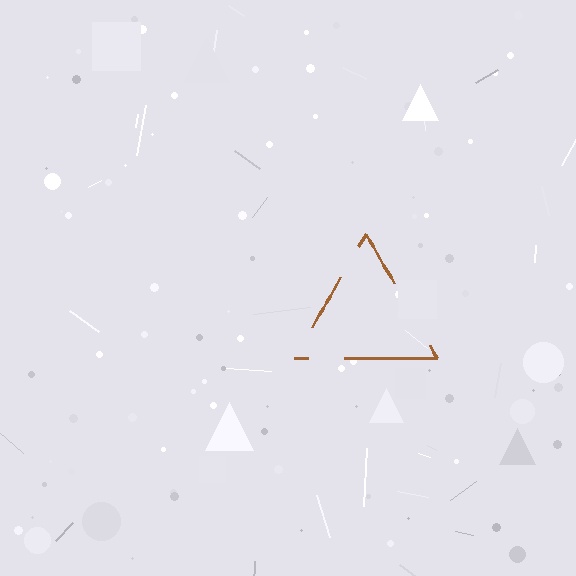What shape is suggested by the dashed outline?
The dashed outline suggests a triangle.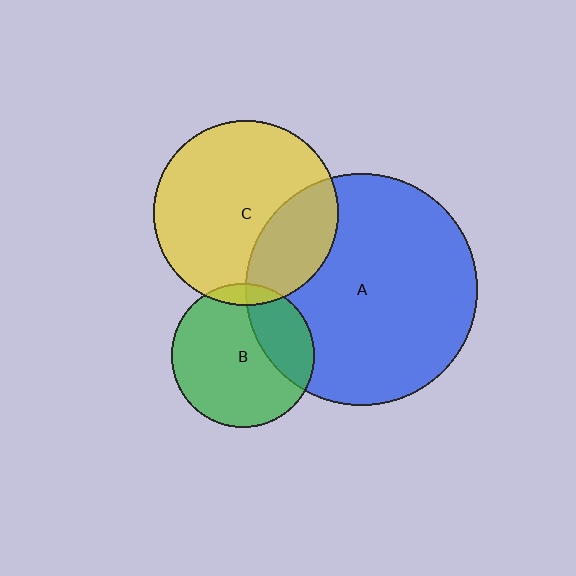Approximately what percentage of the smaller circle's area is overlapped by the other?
Approximately 5%.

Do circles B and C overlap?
Yes.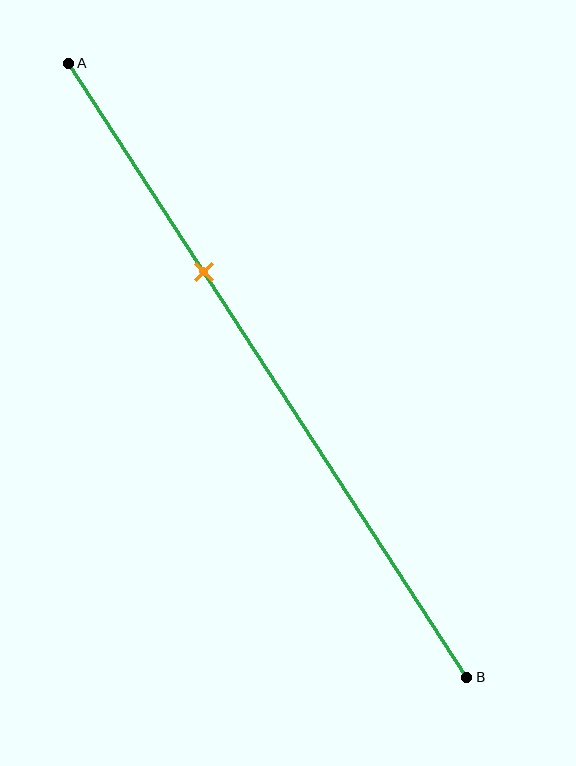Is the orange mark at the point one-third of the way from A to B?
Yes, the mark is approximately at the one-third point.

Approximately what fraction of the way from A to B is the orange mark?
The orange mark is approximately 35% of the way from A to B.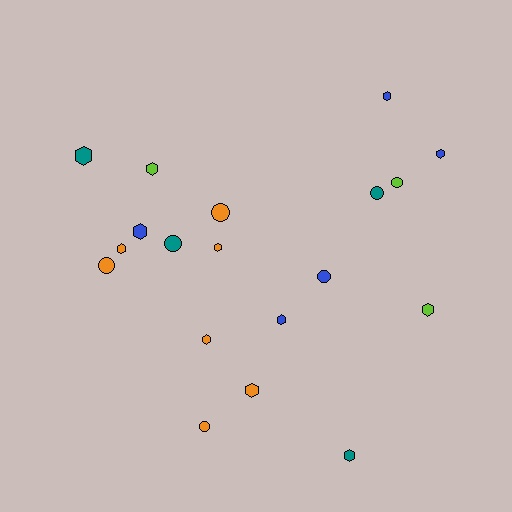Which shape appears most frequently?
Hexagon, with 12 objects.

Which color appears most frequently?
Orange, with 7 objects.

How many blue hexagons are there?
There are 4 blue hexagons.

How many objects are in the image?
There are 19 objects.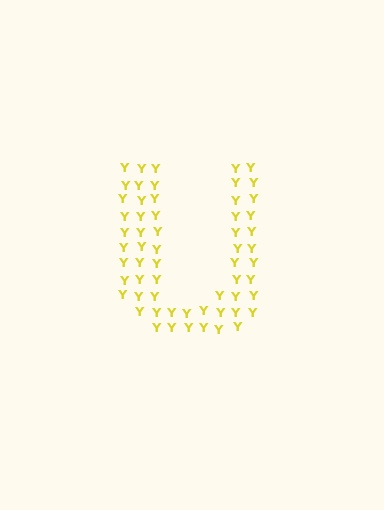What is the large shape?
The large shape is the letter U.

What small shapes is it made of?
It is made of small letter Y's.